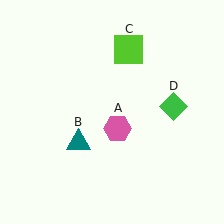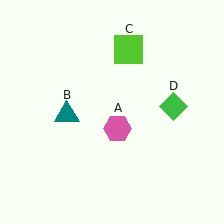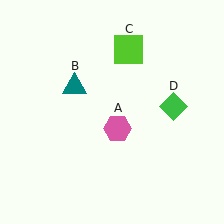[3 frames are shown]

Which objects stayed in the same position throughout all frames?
Pink hexagon (object A) and lime square (object C) and green diamond (object D) remained stationary.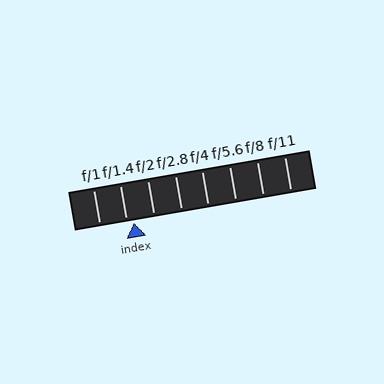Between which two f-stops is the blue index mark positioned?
The index mark is between f/1.4 and f/2.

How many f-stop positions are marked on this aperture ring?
There are 8 f-stop positions marked.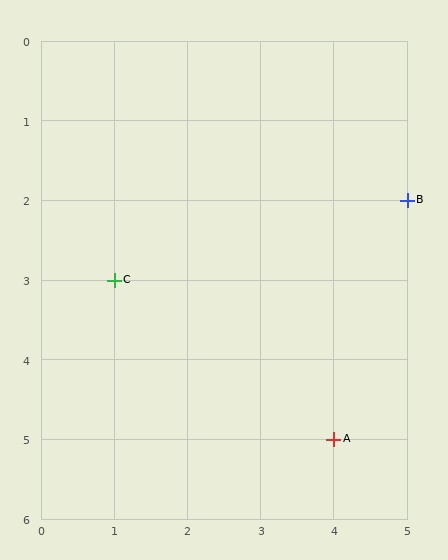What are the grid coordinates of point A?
Point A is at grid coordinates (4, 5).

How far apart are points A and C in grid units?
Points A and C are 3 columns and 2 rows apart (about 3.6 grid units diagonally).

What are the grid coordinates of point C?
Point C is at grid coordinates (1, 3).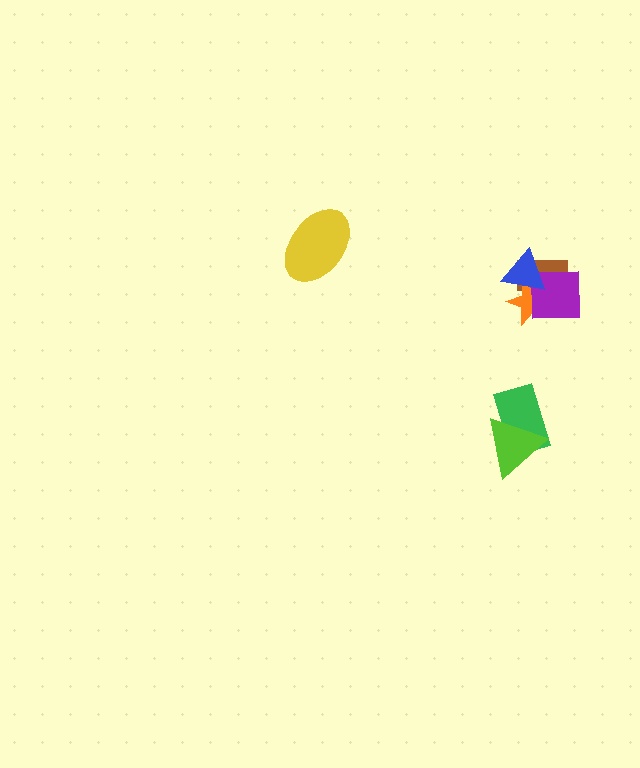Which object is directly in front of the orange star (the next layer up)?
The purple square is directly in front of the orange star.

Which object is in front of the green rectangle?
The lime triangle is in front of the green rectangle.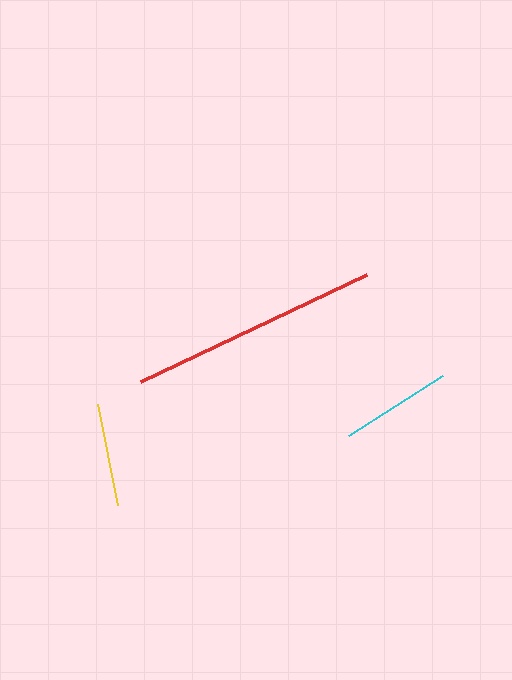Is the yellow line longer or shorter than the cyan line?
The cyan line is longer than the yellow line.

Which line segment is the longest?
The red line is the longest at approximately 249 pixels.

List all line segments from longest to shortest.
From longest to shortest: red, cyan, yellow.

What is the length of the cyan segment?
The cyan segment is approximately 112 pixels long.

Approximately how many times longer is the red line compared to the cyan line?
The red line is approximately 2.2 times the length of the cyan line.